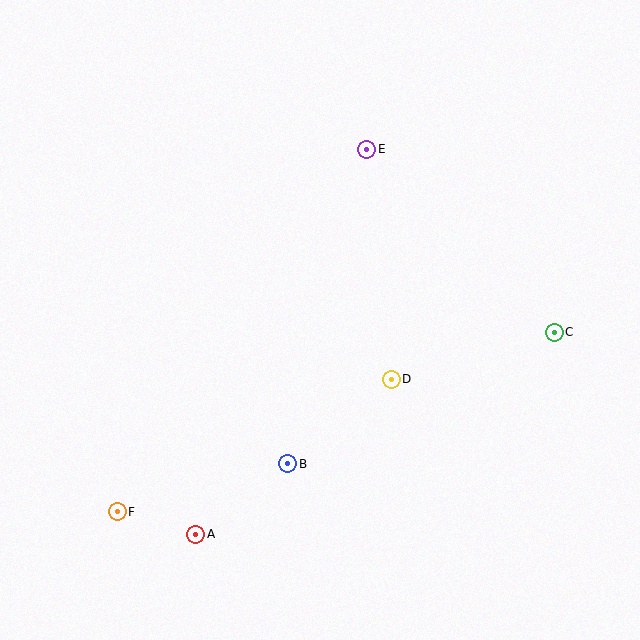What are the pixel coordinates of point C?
Point C is at (554, 332).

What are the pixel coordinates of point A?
Point A is at (196, 534).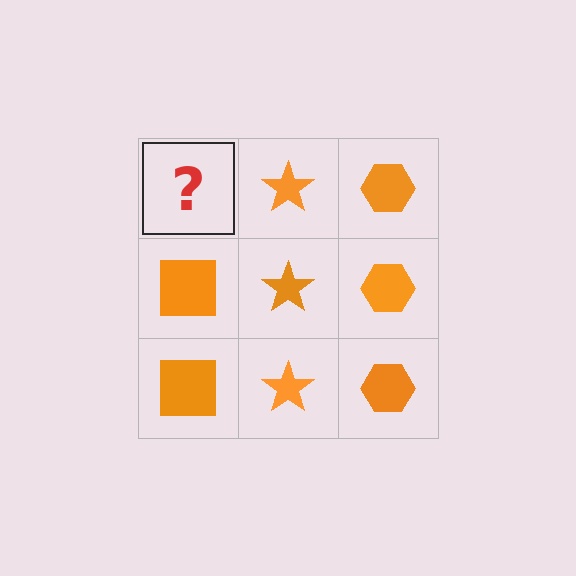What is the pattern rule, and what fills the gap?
The rule is that each column has a consistent shape. The gap should be filled with an orange square.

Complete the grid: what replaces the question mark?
The question mark should be replaced with an orange square.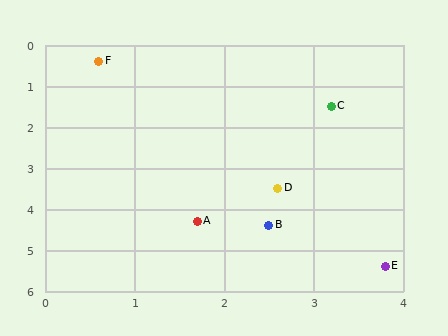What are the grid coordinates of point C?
Point C is at approximately (3.2, 1.5).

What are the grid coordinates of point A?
Point A is at approximately (1.7, 4.3).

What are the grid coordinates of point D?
Point D is at approximately (2.6, 3.5).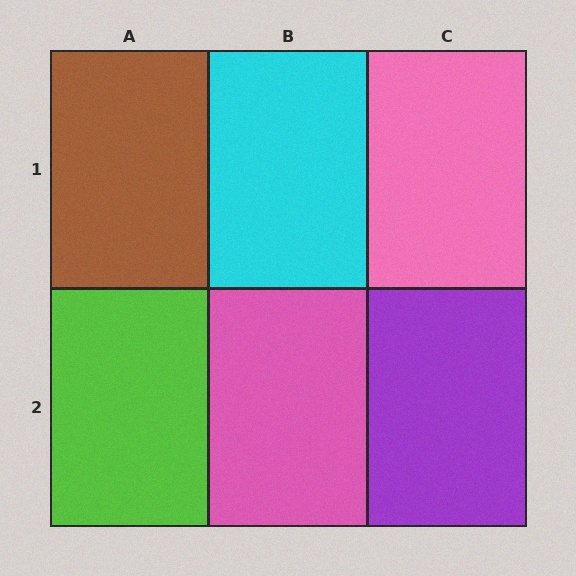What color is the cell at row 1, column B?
Cyan.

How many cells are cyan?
1 cell is cyan.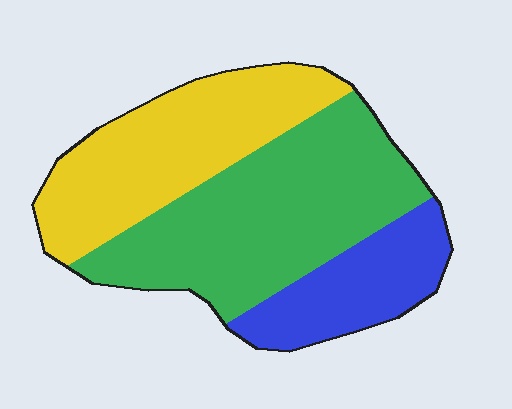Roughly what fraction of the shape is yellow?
Yellow takes up between a quarter and a half of the shape.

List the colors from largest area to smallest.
From largest to smallest: green, yellow, blue.